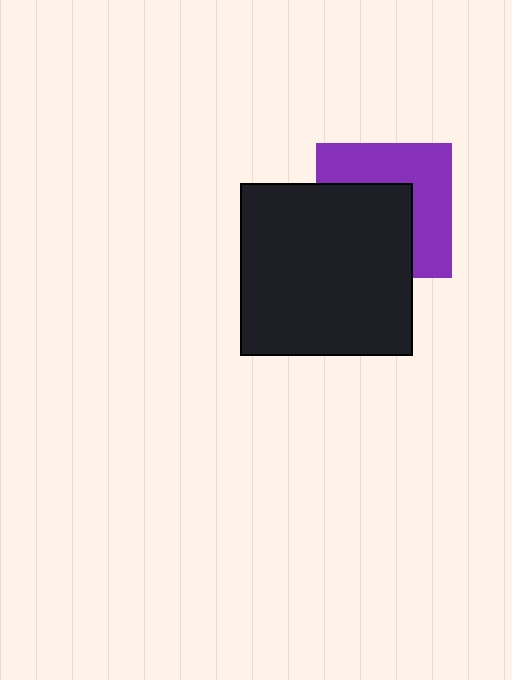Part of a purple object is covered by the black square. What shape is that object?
It is a square.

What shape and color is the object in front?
The object in front is a black square.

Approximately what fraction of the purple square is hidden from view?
Roughly 51% of the purple square is hidden behind the black square.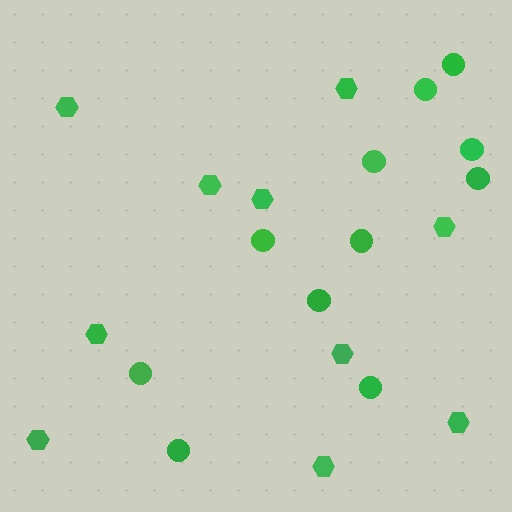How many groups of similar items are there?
There are 2 groups: one group of circles (11) and one group of hexagons (10).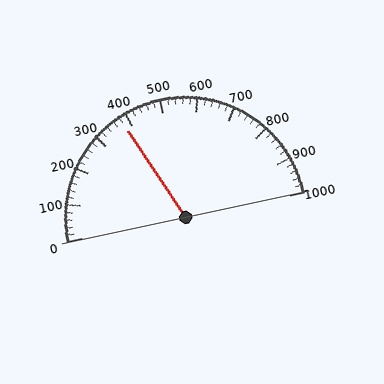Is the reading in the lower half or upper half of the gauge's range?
The reading is in the lower half of the range (0 to 1000).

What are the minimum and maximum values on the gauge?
The gauge ranges from 0 to 1000.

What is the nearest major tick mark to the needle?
The nearest major tick mark is 400.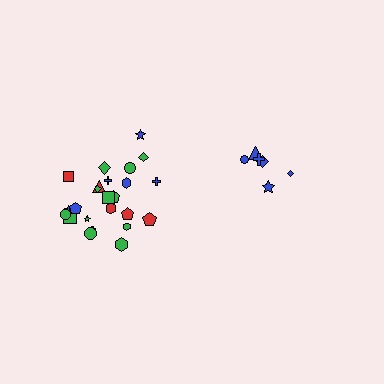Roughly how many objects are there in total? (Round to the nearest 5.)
Roughly 30 objects in total.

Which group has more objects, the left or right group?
The left group.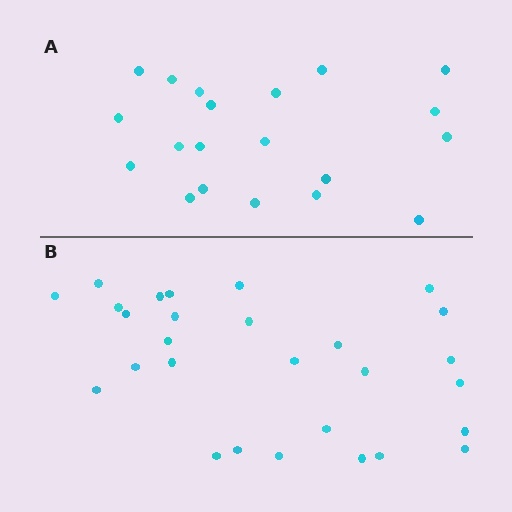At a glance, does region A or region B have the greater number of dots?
Region B (the bottom region) has more dots.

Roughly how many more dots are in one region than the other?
Region B has roughly 8 or so more dots than region A.